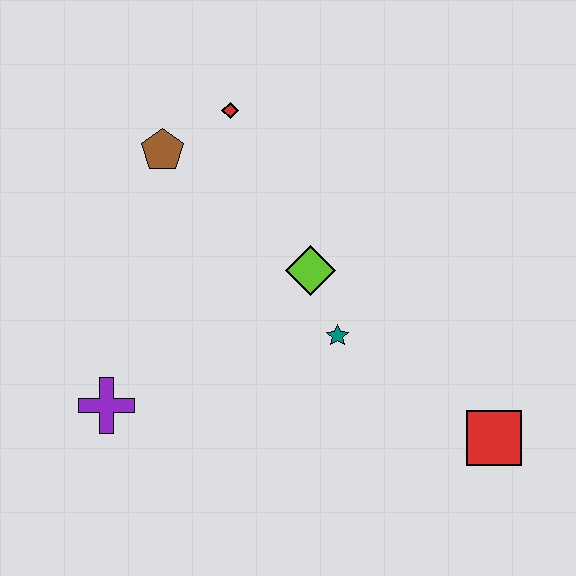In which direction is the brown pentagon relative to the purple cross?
The brown pentagon is above the purple cross.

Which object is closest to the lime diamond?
The teal star is closest to the lime diamond.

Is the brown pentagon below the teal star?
No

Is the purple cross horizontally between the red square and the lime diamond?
No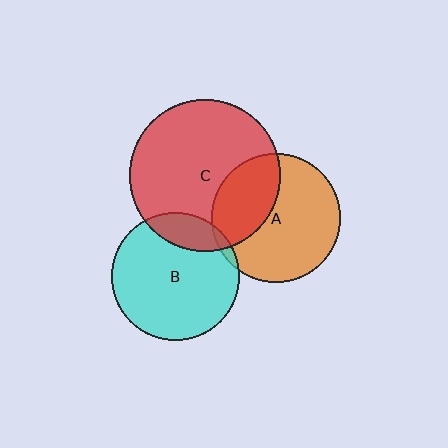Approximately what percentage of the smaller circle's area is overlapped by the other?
Approximately 35%.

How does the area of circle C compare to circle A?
Approximately 1.4 times.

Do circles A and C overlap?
Yes.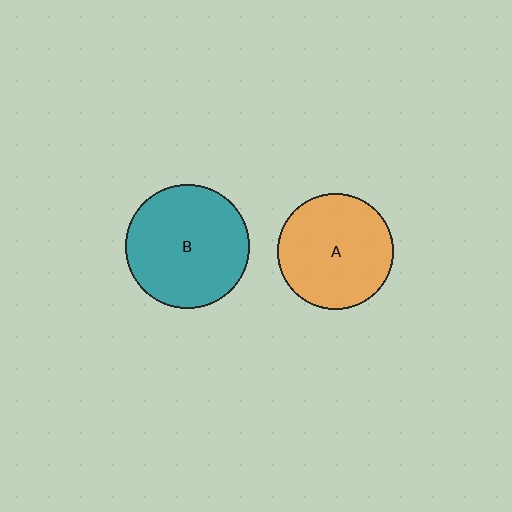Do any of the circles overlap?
No, none of the circles overlap.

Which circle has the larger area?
Circle B (teal).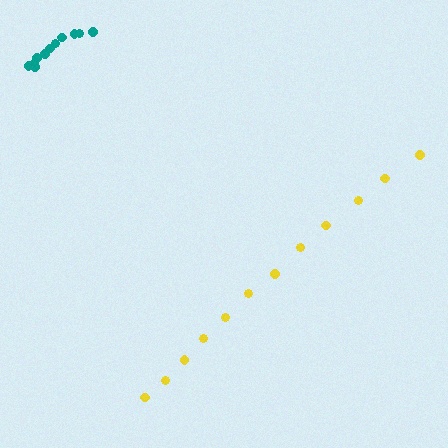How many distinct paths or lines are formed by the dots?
There are 2 distinct paths.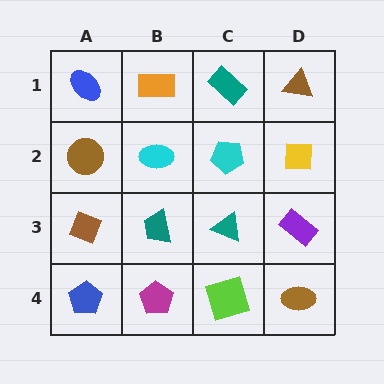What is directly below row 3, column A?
A blue pentagon.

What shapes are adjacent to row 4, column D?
A purple rectangle (row 3, column D), a lime square (row 4, column C).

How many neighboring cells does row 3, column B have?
4.